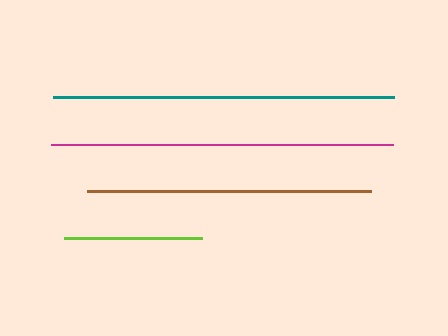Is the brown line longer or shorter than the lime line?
The brown line is longer than the lime line.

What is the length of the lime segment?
The lime segment is approximately 138 pixels long.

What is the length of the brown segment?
The brown segment is approximately 285 pixels long.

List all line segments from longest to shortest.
From longest to shortest: magenta, teal, brown, lime.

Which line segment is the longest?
The magenta line is the longest at approximately 342 pixels.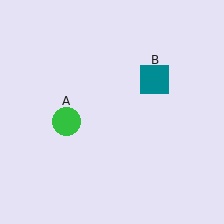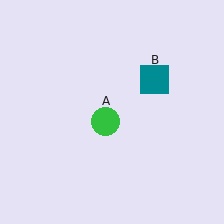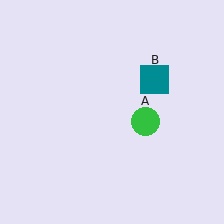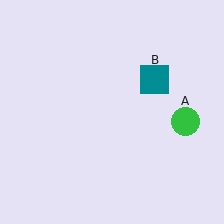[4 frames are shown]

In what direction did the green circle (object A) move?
The green circle (object A) moved right.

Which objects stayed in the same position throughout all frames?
Teal square (object B) remained stationary.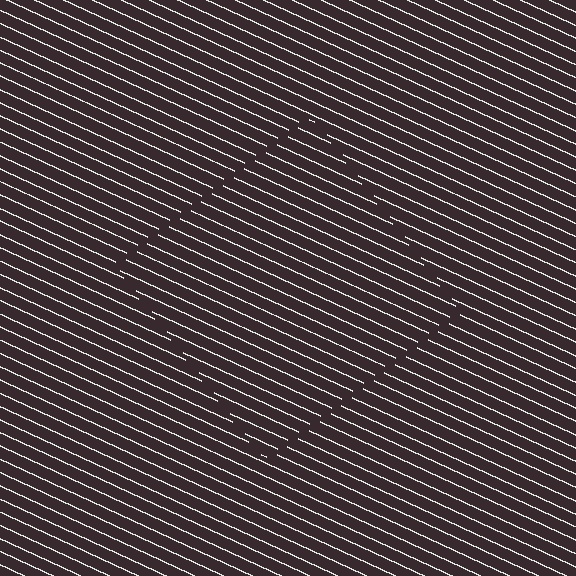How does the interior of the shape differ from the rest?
The interior of the shape contains the same grating, shifted by half a period — the contour is defined by the phase discontinuity where line-ends from the inner and outer gratings abut.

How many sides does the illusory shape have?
4 sides — the line-ends trace a square.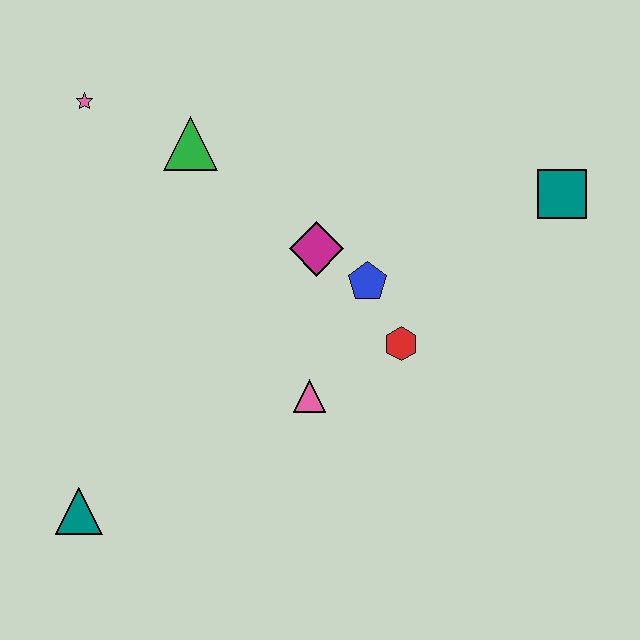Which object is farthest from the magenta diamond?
The teal triangle is farthest from the magenta diamond.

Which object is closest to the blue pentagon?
The magenta diamond is closest to the blue pentagon.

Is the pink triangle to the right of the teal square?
No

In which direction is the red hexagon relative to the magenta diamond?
The red hexagon is below the magenta diamond.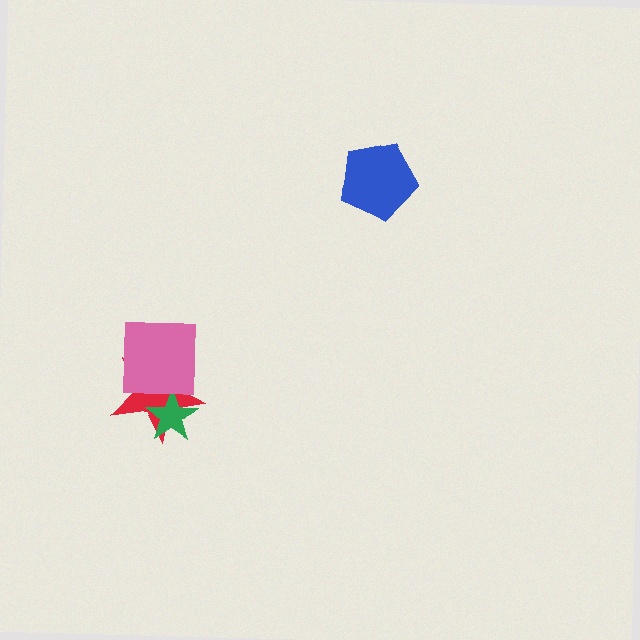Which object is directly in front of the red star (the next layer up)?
The green star is directly in front of the red star.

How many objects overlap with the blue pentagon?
0 objects overlap with the blue pentagon.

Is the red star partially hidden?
Yes, it is partially covered by another shape.